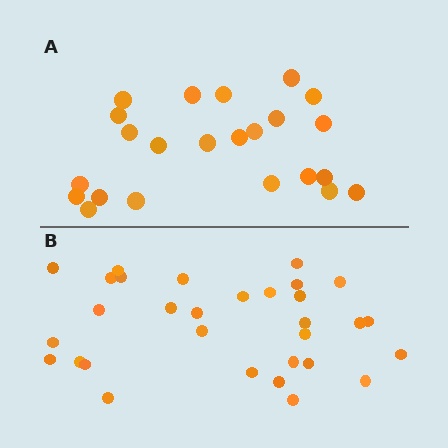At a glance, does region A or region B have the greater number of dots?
Region B (the bottom region) has more dots.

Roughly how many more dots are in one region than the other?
Region B has roughly 8 or so more dots than region A.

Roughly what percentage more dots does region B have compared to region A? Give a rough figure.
About 35% more.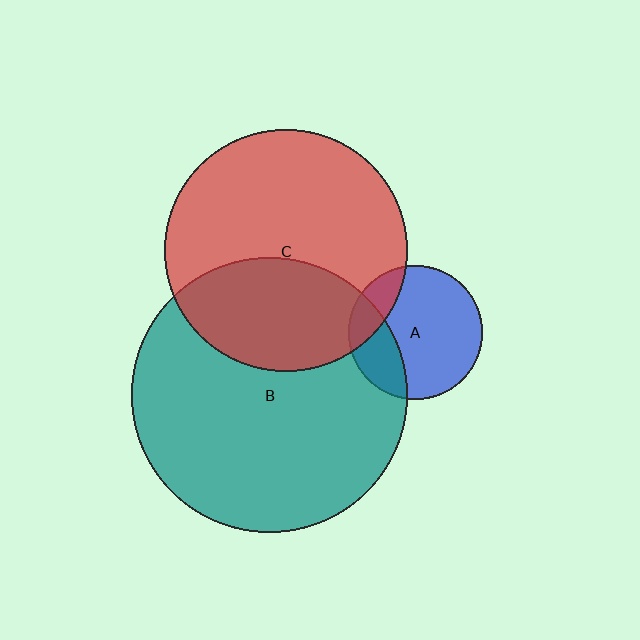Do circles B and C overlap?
Yes.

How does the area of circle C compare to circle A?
Approximately 3.2 times.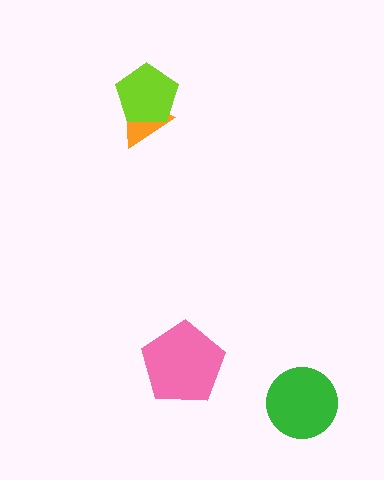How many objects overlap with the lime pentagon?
1 object overlaps with the lime pentagon.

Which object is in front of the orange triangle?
The lime pentagon is in front of the orange triangle.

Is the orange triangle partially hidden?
Yes, it is partially covered by another shape.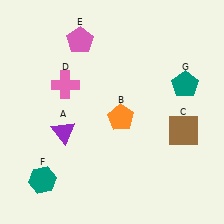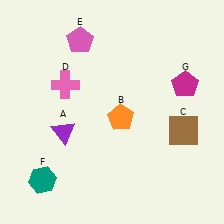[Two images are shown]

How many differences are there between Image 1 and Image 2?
There is 1 difference between the two images.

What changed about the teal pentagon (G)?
In Image 1, G is teal. In Image 2, it changed to magenta.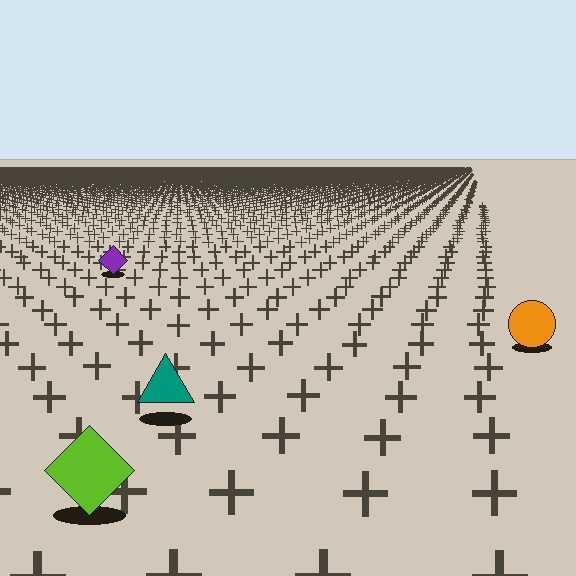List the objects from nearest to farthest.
From nearest to farthest: the lime diamond, the teal triangle, the orange circle, the purple diamond.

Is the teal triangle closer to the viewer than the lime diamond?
No. The lime diamond is closer — you can tell from the texture gradient: the ground texture is coarser near it.